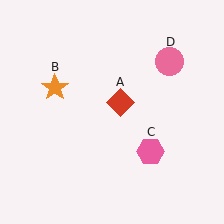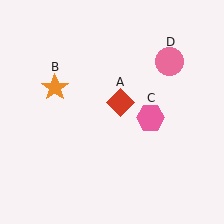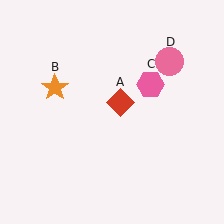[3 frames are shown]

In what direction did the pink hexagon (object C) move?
The pink hexagon (object C) moved up.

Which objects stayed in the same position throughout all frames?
Red diamond (object A) and orange star (object B) and pink circle (object D) remained stationary.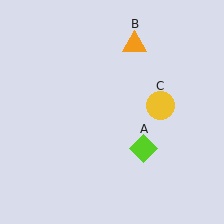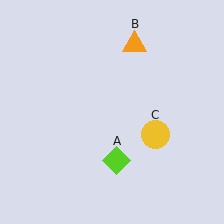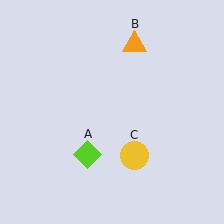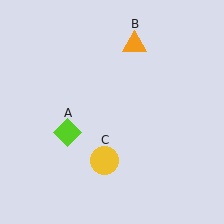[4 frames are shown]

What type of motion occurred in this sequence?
The lime diamond (object A), yellow circle (object C) rotated clockwise around the center of the scene.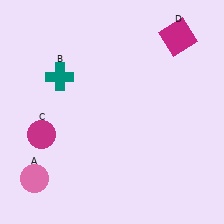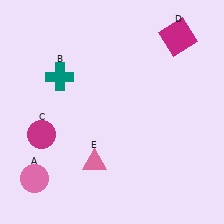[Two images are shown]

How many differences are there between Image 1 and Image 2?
There is 1 difference between the two images.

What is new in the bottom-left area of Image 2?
A pink triangle (E) was added in the bottom-left area of Image 2.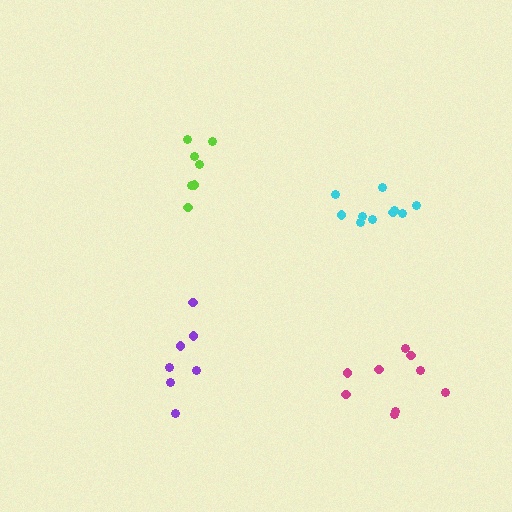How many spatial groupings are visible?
There are 4 spatial groupings.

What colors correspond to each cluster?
The clusters are colored: lime, cyan, magenta, purple.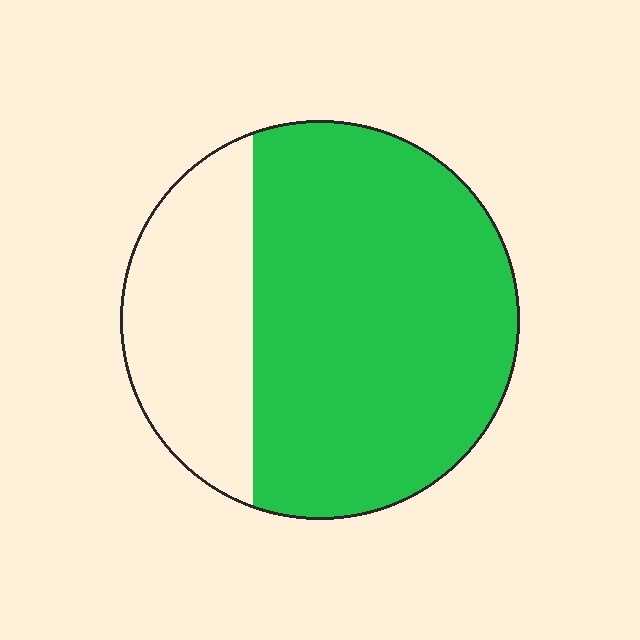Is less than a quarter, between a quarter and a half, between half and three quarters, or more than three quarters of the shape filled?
Between half and three quarters.